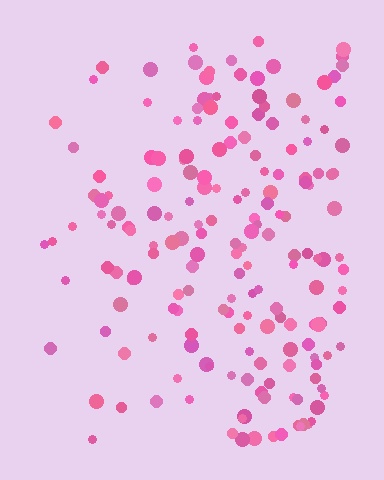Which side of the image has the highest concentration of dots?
The right.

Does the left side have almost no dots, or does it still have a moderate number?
Still a moderate number, just noticeably fewer than the right.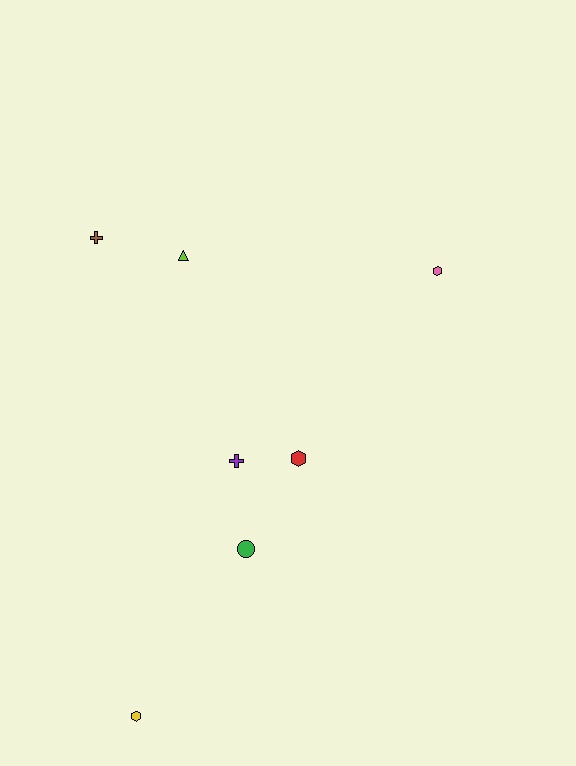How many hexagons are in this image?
There are 3 hexagons.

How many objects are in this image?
There are 7 objects.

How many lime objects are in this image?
There is 1 lime object.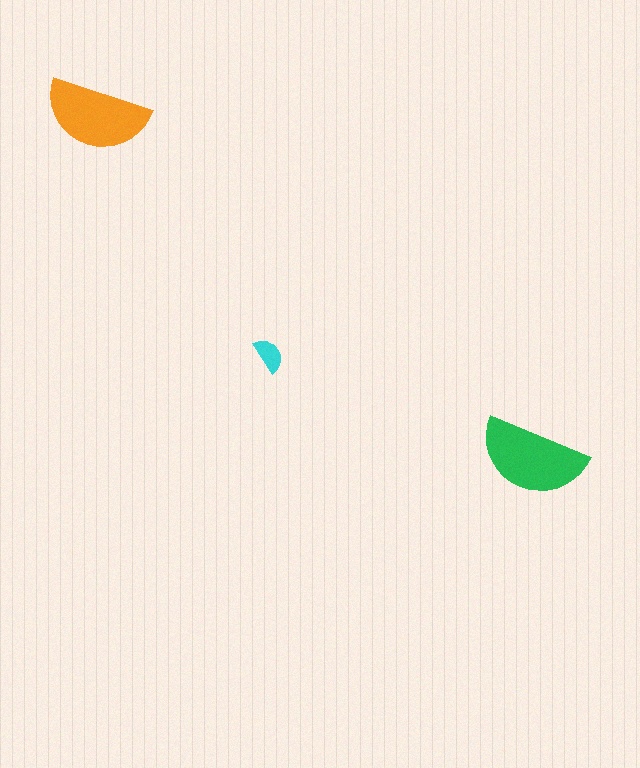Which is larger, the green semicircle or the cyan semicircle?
The green one.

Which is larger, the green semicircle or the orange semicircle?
The green one.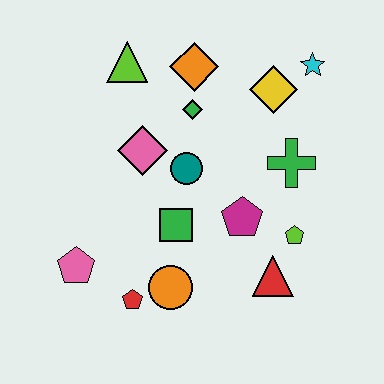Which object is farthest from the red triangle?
The lime triangle is farthest from the red triangle.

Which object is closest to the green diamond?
The orange diamond is closest to the green diamond.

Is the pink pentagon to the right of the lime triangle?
No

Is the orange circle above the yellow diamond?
No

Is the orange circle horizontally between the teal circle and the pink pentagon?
Yes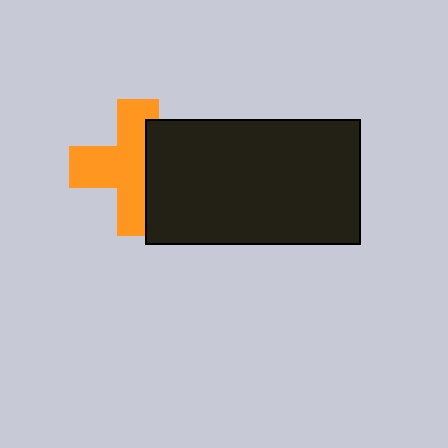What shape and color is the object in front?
The object in front is a black rectangle.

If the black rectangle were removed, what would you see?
You would see the complete orange cross.